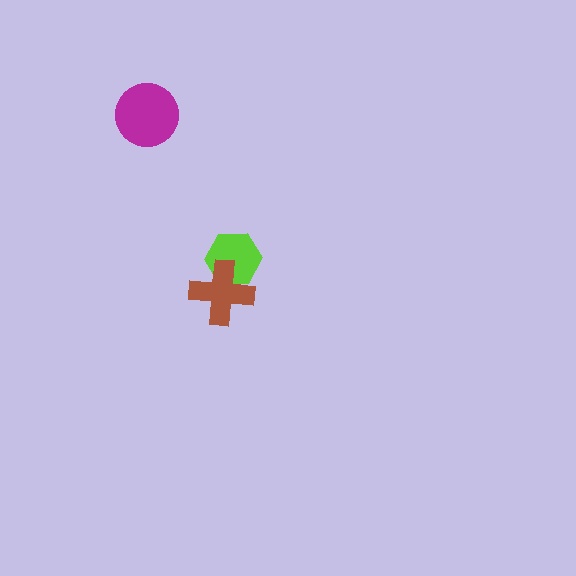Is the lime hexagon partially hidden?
Yes, it is partially covered by another shape.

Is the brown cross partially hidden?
No, no other shape covers it.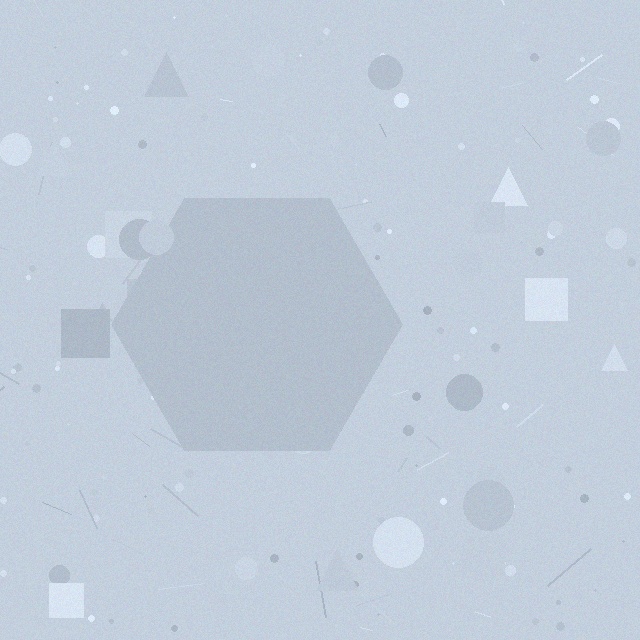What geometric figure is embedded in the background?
A hexagon is embedded in the background.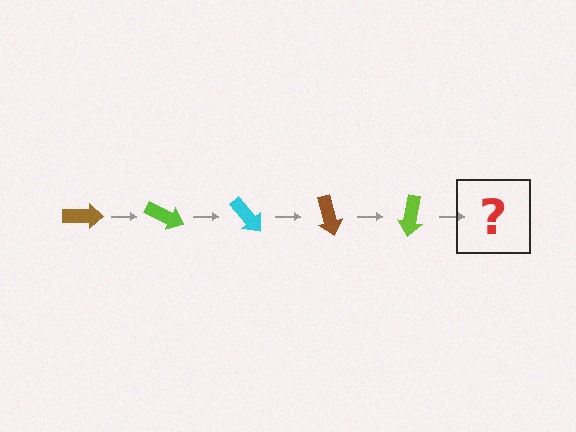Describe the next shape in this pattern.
It should be a cyan arrow, rotated 125 degrees from the start.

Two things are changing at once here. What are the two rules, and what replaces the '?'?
The two rules are that it rotates 25 degrees each step and the color cycles through brown, lime, and cyan. The '?' should be a cyan arrow, rotated 125 degrees from the start.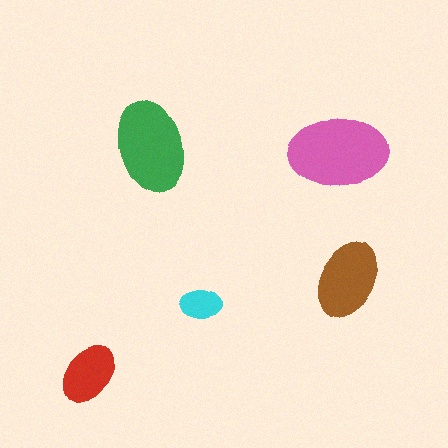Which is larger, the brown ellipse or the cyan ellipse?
The brown one.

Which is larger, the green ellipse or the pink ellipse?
The pink one.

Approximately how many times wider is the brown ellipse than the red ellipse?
About 1.5 times wider.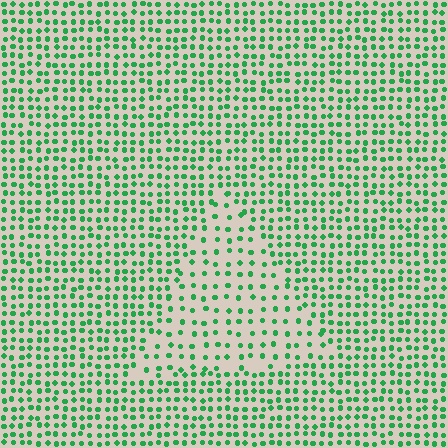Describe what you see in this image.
The image contains small green elements arranged at two different densities. A triangle-shaped region is visible where the elements are less densely packed than the surrounding area.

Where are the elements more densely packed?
The elements are more densely packed outside the triangle boundary.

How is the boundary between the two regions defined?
The boundary is defined by a change in element density (approximately 1.8x ratio). All elements are the same color, size, and shape.